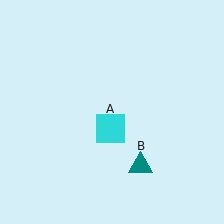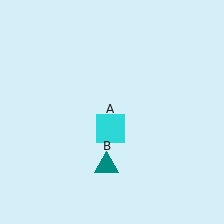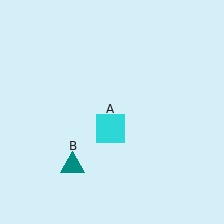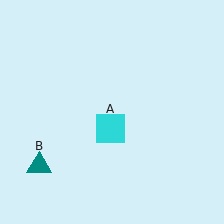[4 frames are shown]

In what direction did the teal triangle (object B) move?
The teal triangle (object B) moved left.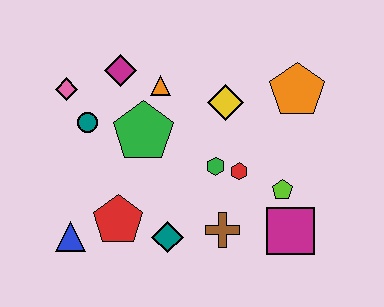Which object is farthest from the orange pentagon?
The blue triangle is farthest from the orange pentagon.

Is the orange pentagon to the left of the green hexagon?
No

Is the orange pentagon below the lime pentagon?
No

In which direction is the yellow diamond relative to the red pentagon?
The yellow diamond is above the red pentagon.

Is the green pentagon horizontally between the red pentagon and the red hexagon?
Yes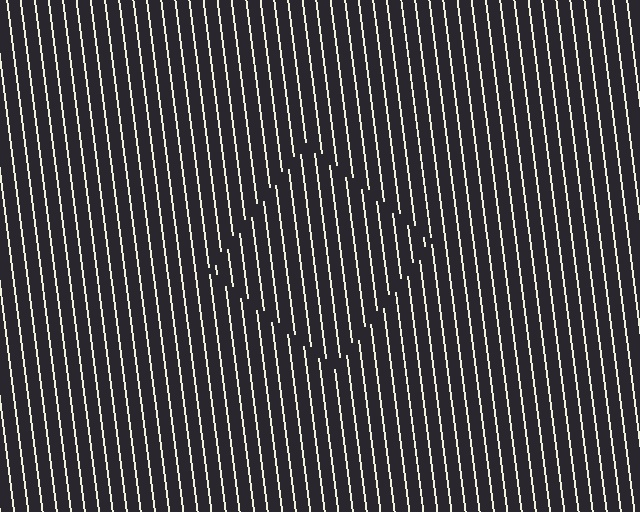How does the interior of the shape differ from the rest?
The interior of the shape contains the same grating, shifted by half a period — the contour is defined by the phase discontinuity where line-ends from the inner and outer gratings abut.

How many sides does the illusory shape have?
4 sides — the line-ends trace a square.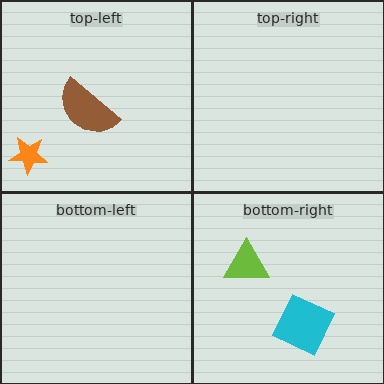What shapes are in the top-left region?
The brown semicircle, the orange star.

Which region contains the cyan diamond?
The bottom-right region.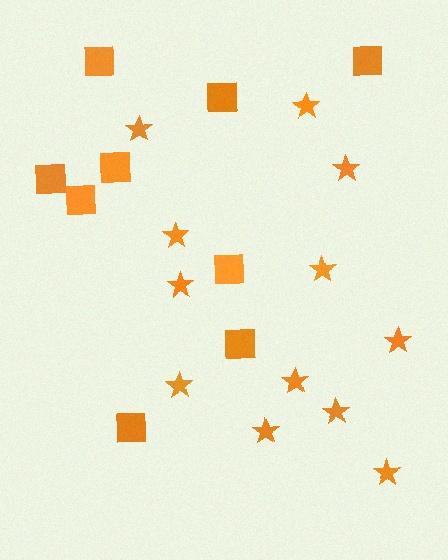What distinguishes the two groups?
There are 2 groups: one group of squares (9) and one group of stars (12).